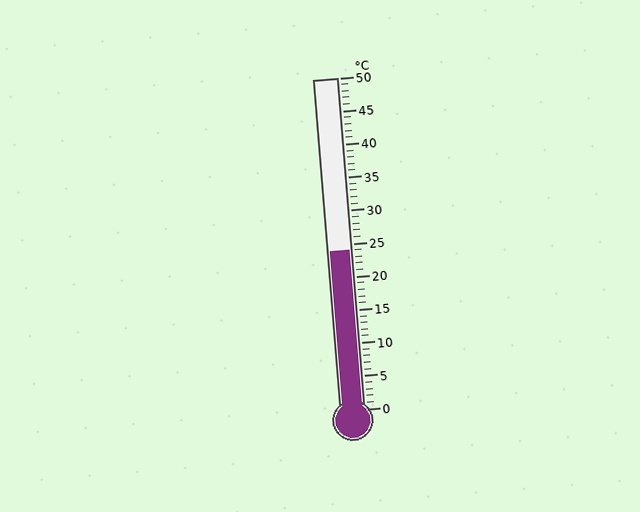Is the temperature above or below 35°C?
The temperature is below 35°C.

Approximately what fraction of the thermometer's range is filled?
The thermometer is filled to approximately 50% of its range.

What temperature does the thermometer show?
The thermometer shows approximately 24°C.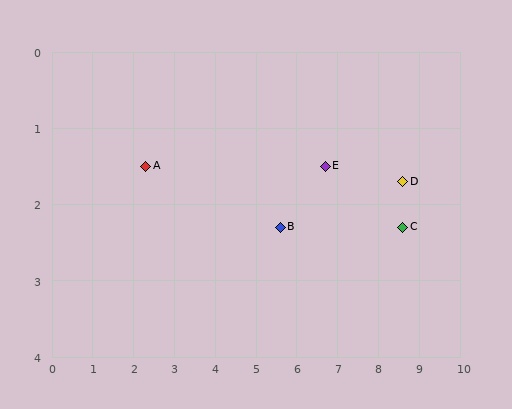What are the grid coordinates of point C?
Point C is at approximately (8.6, 2.3).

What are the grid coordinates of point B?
Point B is at approximately (5.6, 2.3).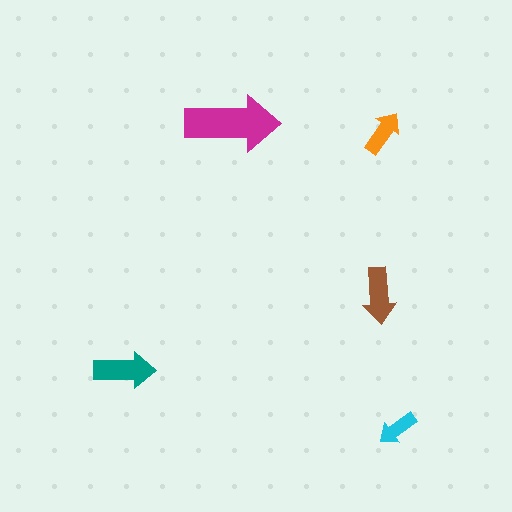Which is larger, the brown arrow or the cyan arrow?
The brown one.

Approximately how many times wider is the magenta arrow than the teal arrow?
About 1.5 times wider.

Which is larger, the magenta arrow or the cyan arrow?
The magenta one.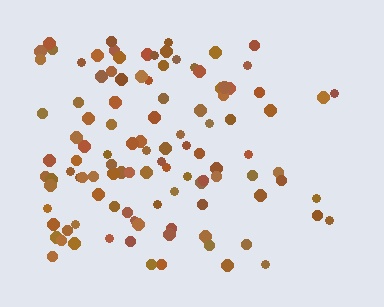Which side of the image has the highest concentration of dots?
The left.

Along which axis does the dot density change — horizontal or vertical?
Horizontal.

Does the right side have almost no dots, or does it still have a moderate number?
Still a moderate number, just noticeably fewer than the left.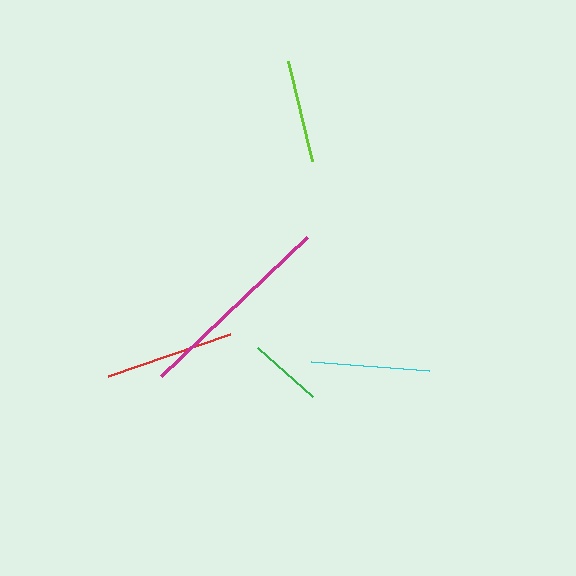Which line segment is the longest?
The magenta line is the longest at approximately 202 pixels.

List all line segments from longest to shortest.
From longest to shortest: magenta, red, cyan, lime, green.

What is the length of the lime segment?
The lime segment is approximately 103 pixels long.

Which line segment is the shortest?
The green line is the shortest at approximately 73 pixels.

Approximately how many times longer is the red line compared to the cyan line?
The red line is approximately 1.1 times the length of the cyan line.